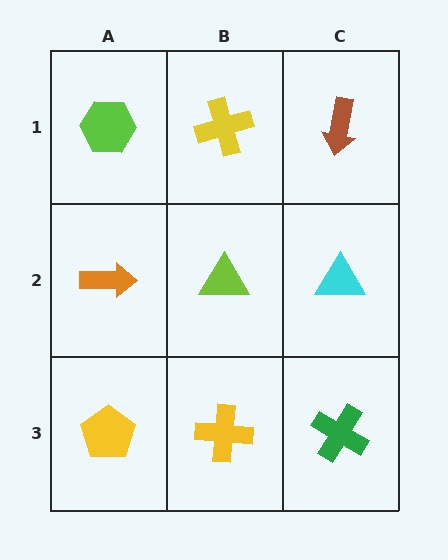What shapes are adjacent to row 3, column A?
An orange arrow (row 2, column A), a yellow cross (row 3, column B).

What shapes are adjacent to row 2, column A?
A lime hexagon (row 1, column A), a yellow pentagon (row 3, column A), a lime triangle (row 2, column B).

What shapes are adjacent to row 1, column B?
A lime triangle (row 2, column B), a lime hexagon (row 1, column A), a brown arrow (row 1, column C).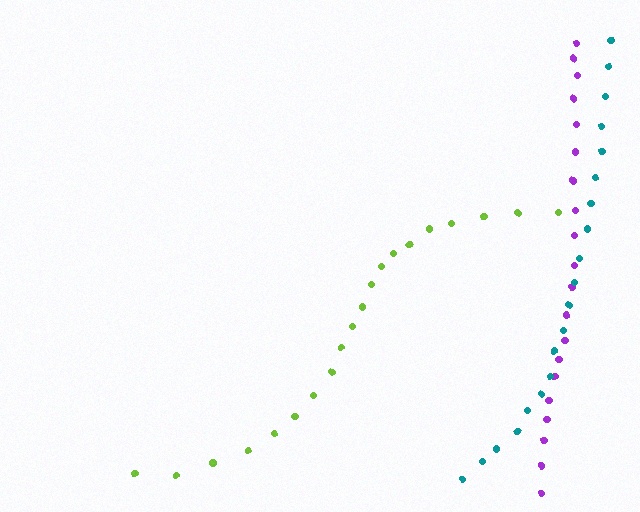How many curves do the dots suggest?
There are 3 distinct paths.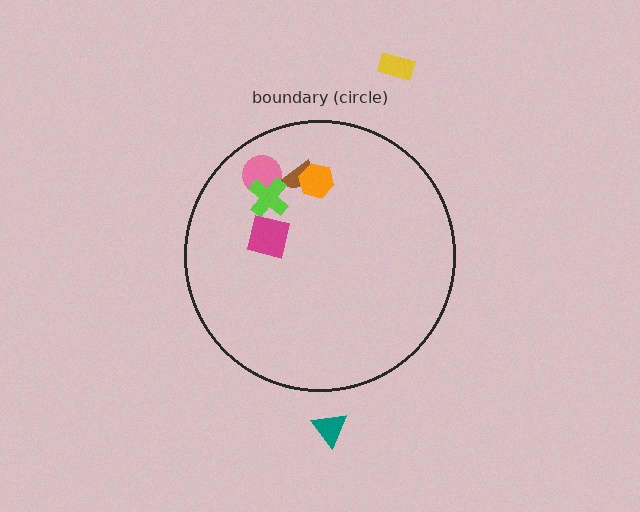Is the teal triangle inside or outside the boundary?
Outside.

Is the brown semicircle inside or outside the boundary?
Inside.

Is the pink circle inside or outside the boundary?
Inside.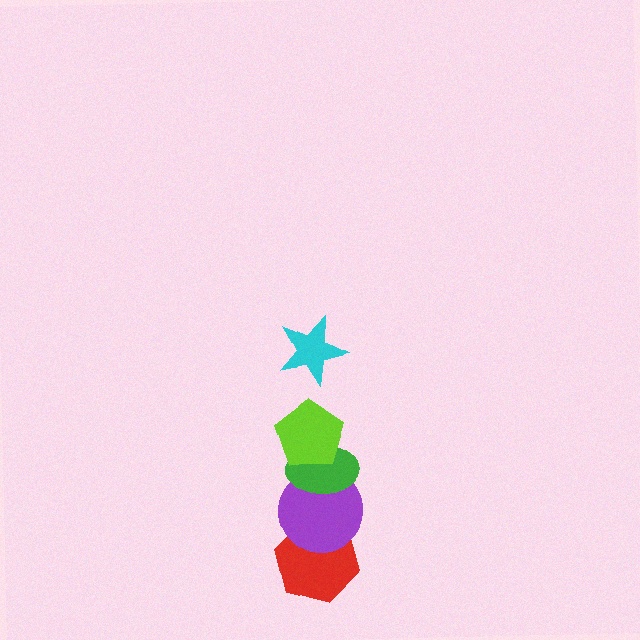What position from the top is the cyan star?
The cyan star is 1st from the top.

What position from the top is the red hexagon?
The red hexagon is 5th from the top.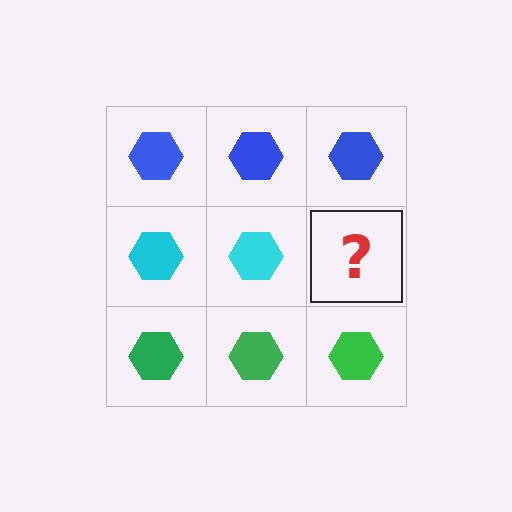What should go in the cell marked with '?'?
The missing cell should contain a cyan hexagon.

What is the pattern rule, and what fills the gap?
The rule is that each row has a consistent color. The gap should be filled with a cyan hexagon.